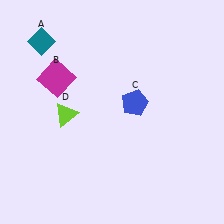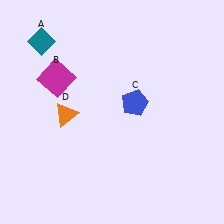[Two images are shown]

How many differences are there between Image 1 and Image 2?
There is 1 difference between the two images.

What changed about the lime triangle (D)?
In Image 1, D is lime. In Image 2, it changed to orange.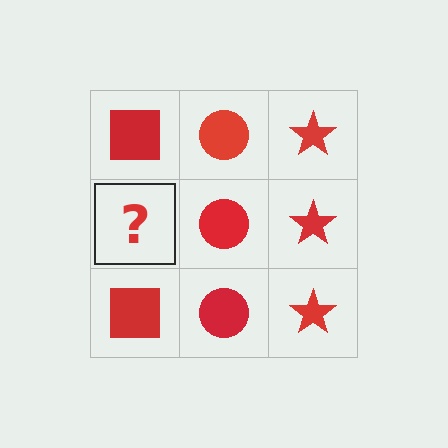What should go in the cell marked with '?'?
The missing cell should contain a red square.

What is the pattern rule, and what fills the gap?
The rule is that each column has a consistent shape. The gap should be filled with a red square.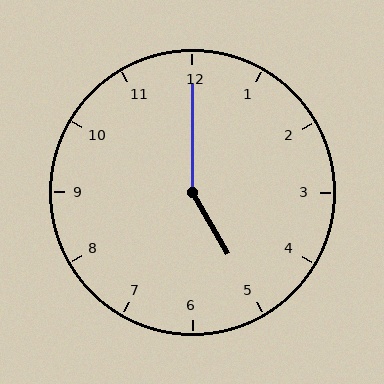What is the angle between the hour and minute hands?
Approximately 150 degrees.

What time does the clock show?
5:00.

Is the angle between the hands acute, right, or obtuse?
It is obtuse.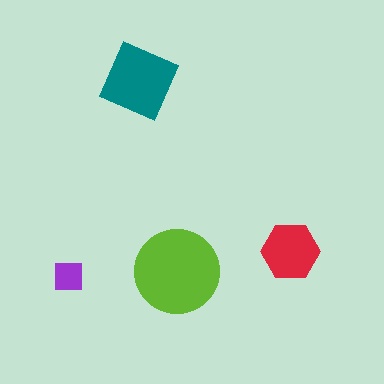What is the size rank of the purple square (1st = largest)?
4th.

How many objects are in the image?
There are 4 objects in the image.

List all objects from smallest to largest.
The purple square, the red hexagon, the teal diamond, the lime circle.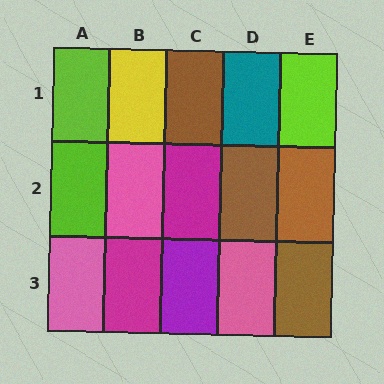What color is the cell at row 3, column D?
Pink.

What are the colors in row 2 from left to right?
Lime, pink, magenta, brown, brown.